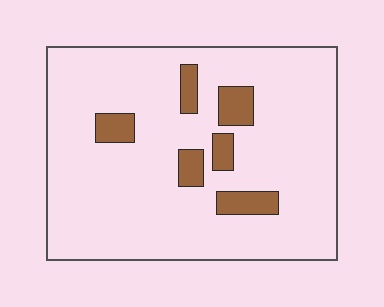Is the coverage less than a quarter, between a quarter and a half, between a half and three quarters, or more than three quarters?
Less than a quarter.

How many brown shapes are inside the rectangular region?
6.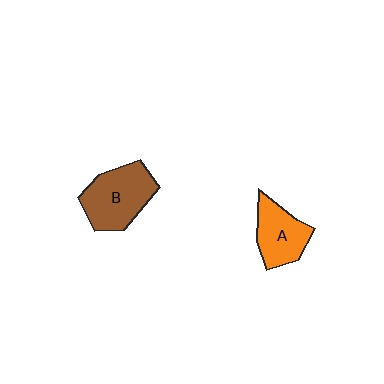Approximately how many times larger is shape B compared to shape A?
Approximately 1.3 times.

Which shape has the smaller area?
Shape A (orange).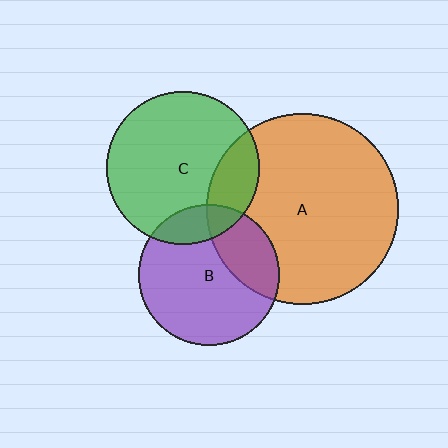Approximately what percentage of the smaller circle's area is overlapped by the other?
Approximately 15%.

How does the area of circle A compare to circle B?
Approximately 1.9 times.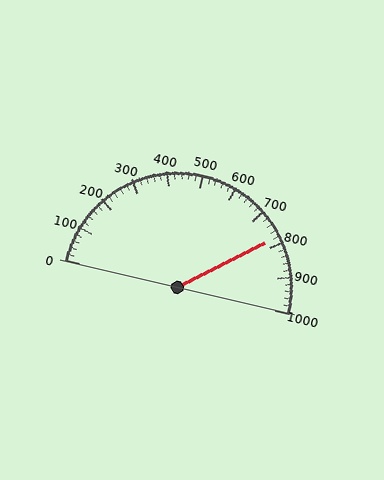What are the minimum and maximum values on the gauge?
The gauge ranges from 0 to 1000.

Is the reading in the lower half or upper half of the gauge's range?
The reading is in the upper half of the range (0 to 1000).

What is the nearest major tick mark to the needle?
The nearest major tick mark is 800.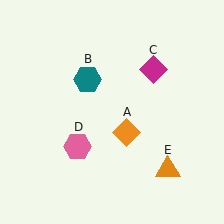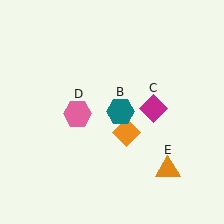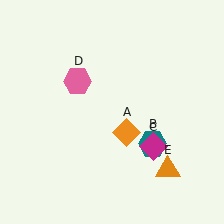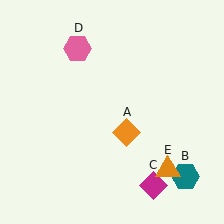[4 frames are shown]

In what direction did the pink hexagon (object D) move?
The pink hexagon (object D) moved up.